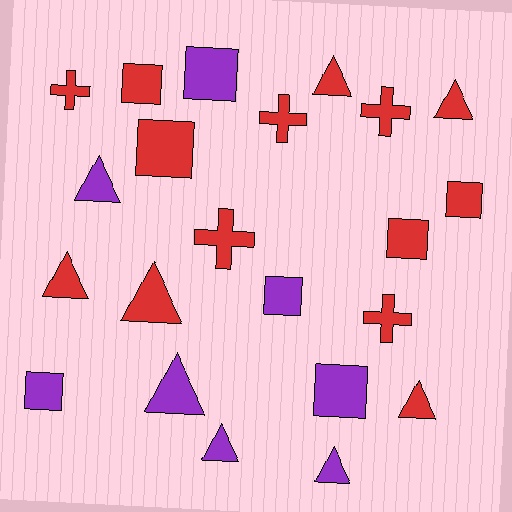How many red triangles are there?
There are 5 red triangles.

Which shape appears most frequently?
Triangle, with 9 objects.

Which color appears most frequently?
Red, with 14 objects.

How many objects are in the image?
There are 22 objects.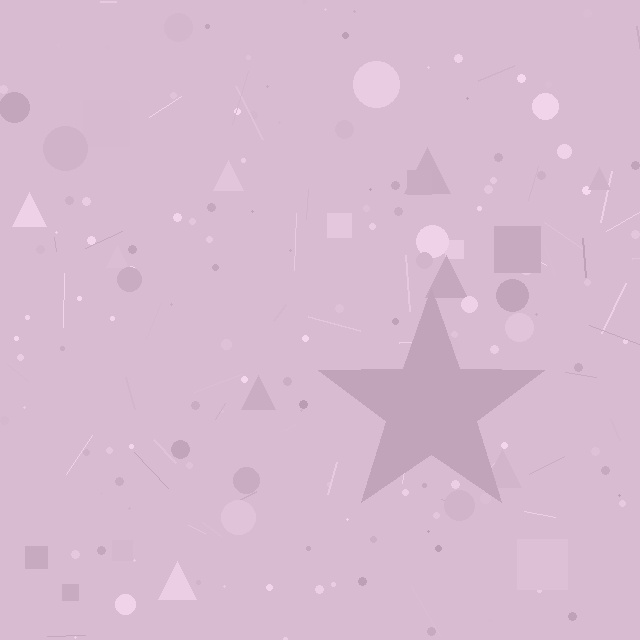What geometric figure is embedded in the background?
A star is embedded in the background.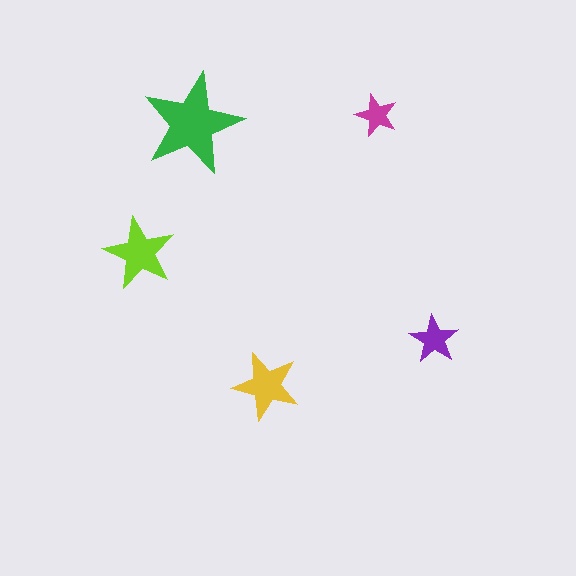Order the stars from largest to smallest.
the green one, the lime one, the yellow one, the purple one, the magenta one.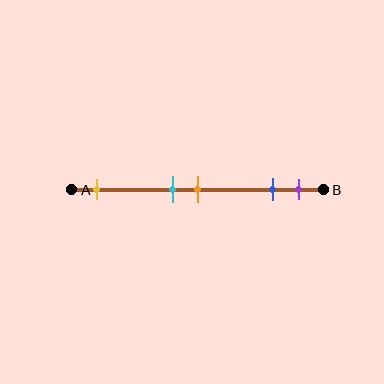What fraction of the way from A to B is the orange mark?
The orange mark is approximately 50% (0.5) of the way from A to B.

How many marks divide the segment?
There are 5 marks dividing the segment.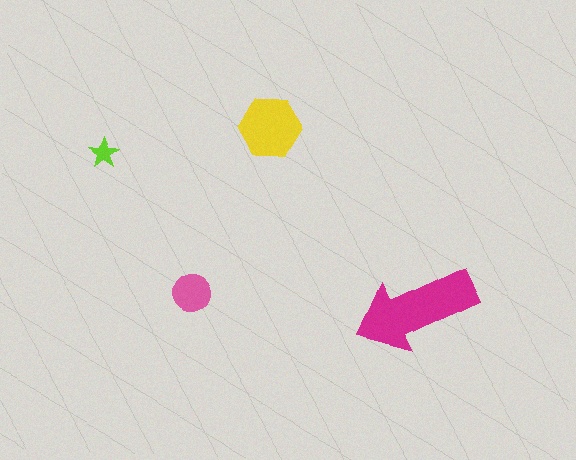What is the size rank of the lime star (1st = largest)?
4th.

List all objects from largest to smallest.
The magenta arrow, the yellow hexagon, the pink circle, the lime star.